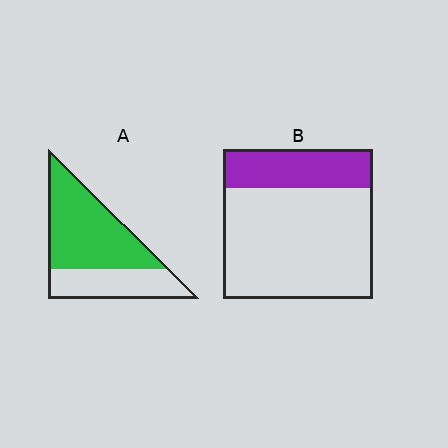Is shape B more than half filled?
No.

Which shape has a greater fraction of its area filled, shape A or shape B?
Shape A.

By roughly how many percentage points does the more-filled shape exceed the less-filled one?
By roughly 40 percentage points (A over B).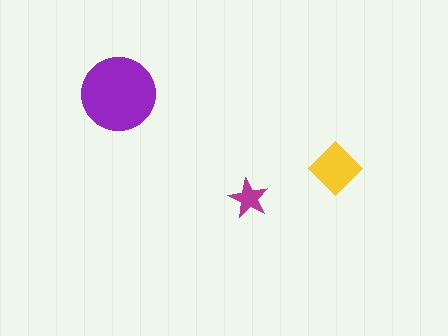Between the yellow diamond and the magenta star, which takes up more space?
The yellow diamond.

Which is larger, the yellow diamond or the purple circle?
The purple circle.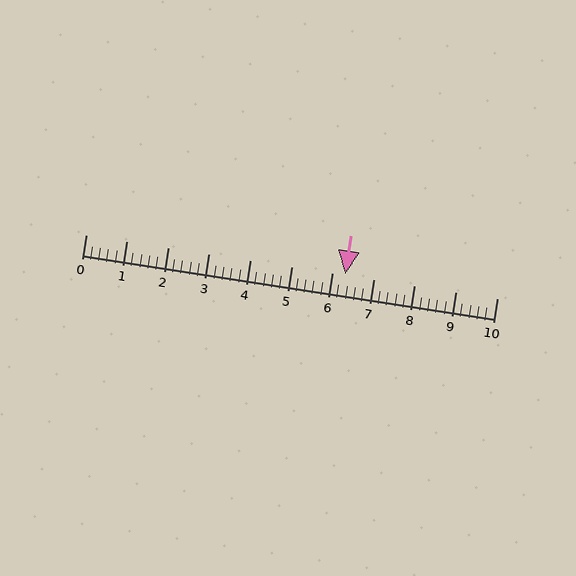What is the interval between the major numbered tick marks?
The major tick marks are spaced 1 units apart.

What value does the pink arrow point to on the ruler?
The pink arrow points to approximately 6.3.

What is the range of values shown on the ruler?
The ruler shows values from 0 to 10.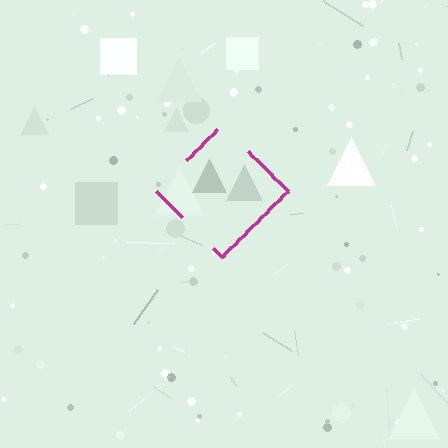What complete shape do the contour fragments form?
The contour fragments form a diamond.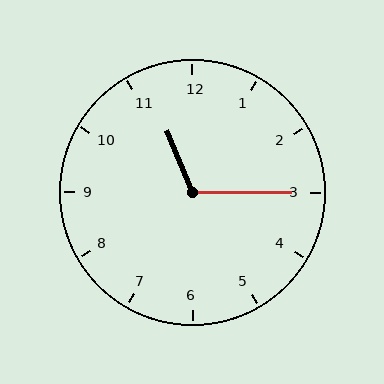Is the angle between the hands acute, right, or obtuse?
It is obtuse.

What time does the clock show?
11:15.